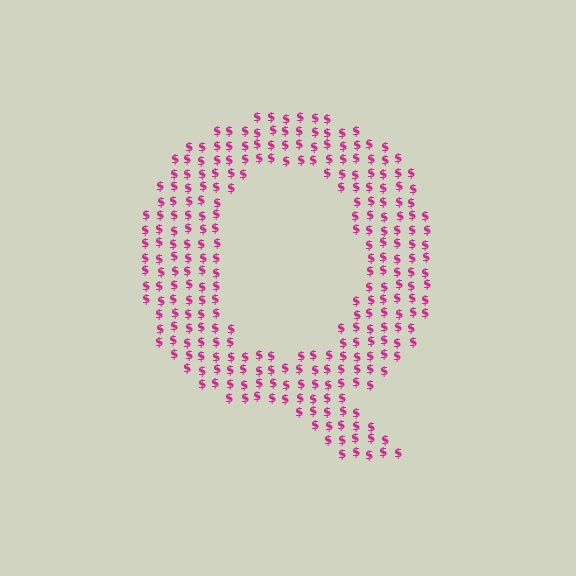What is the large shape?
The large shape is the letter Q.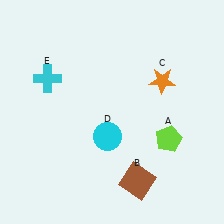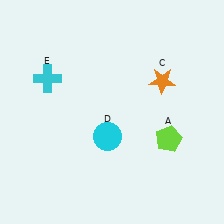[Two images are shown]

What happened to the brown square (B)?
The brown square (B) was removed in Image 2. It was in the bottom-right area of Image 1.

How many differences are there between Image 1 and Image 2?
There is 1 difference between the two images.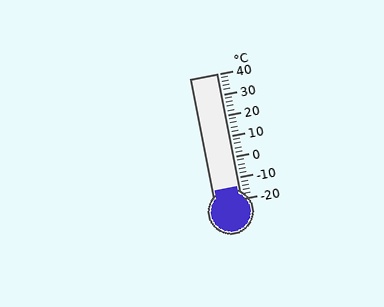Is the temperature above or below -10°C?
The temperature is below -10°C.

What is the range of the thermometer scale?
The thermometer scale ranges from -20°C to 40°C.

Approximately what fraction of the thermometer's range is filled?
The thermometer is filled to approximately 10% of its range.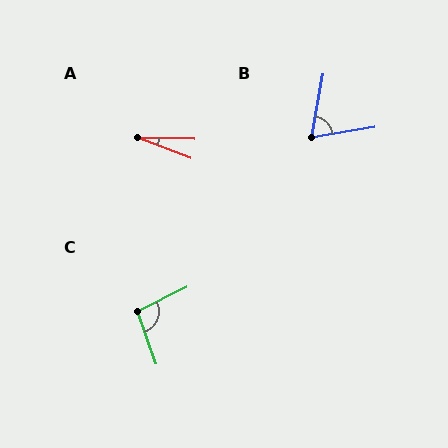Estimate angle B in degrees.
Approximately 70 degrees.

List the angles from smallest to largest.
A (20°), B (70°), C (96°).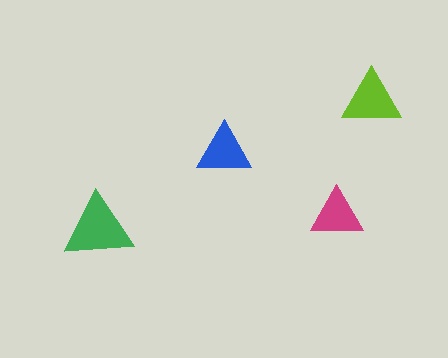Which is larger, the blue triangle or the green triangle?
The green one.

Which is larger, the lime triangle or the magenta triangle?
The lime one.